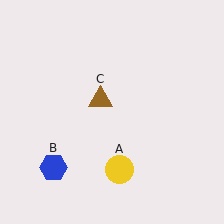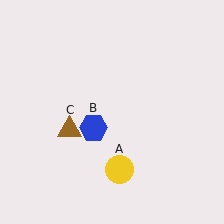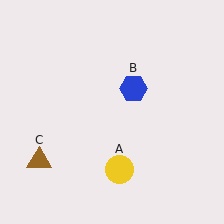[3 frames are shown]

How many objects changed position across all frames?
2 objects changed position: blue hexagon (object B), brown triangle (object C).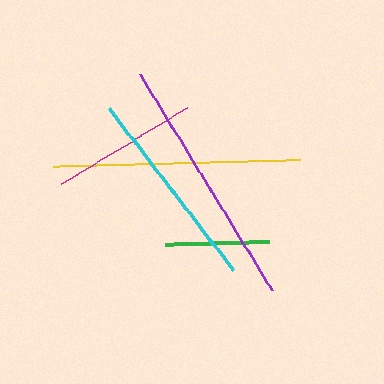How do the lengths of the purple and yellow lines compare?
The purple and yellow lines are approximately the same length.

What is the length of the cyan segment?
The cyan segment is approximately 204 pixels long.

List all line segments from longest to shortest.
From longest to shortest: purple, yellow, cyan, magenta, green.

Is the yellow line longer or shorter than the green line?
The yellow line is longer than the green line.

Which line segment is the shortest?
The green line is the shortest at approximately 104 pixels.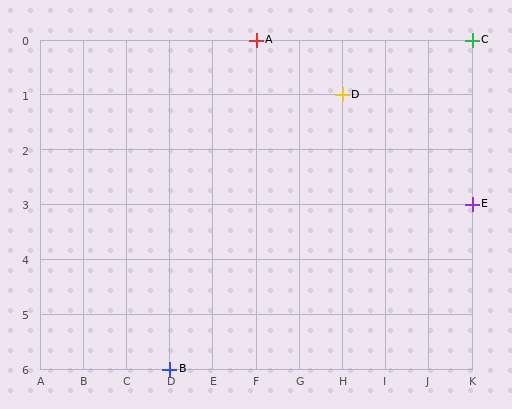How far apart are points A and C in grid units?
Points A and C are 5 columns apart.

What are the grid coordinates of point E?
Point E is at grid coordinates (K, 3).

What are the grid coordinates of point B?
Point B is at grid coordinates (D, 6).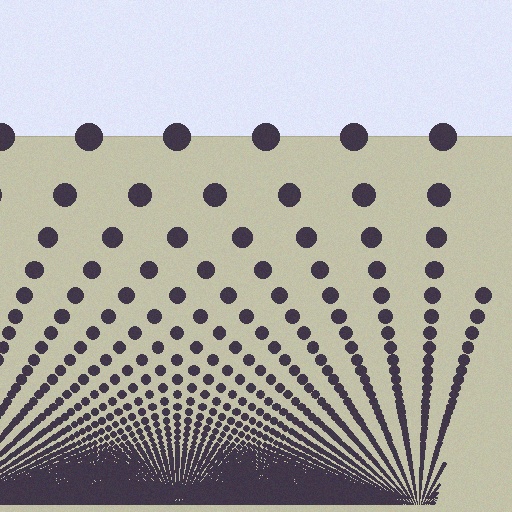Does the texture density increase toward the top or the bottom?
Density increases toward the bottom.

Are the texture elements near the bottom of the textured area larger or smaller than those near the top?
Smaller. The gradient is inverted — elements near the bottom are smaller and denser.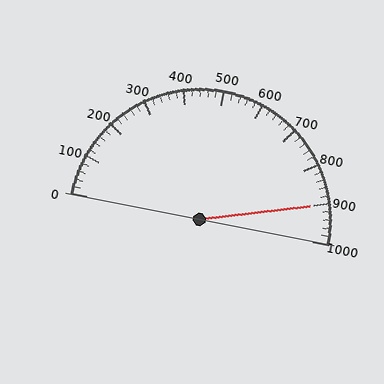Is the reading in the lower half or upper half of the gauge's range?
The reading is in the upper half of the range (0 to 1000).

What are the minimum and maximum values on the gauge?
The gauge ranges from 0 to 1000.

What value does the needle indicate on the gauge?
The needle indicates approximately 900.